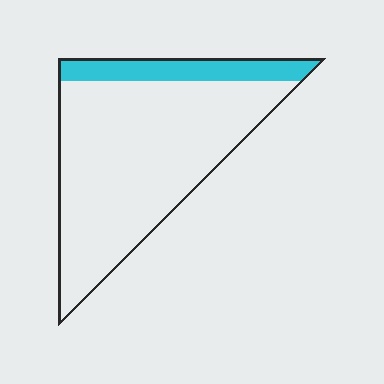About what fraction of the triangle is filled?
About one sixth (1/6).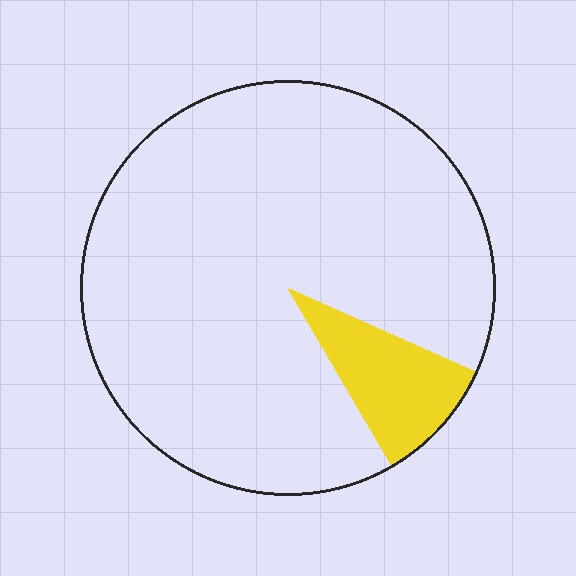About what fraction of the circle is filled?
About one tenth (1/10).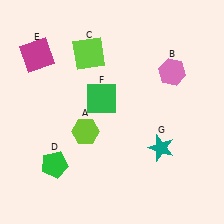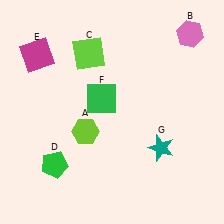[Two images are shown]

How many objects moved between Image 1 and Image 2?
1 object moved between the two images.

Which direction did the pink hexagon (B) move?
The pink hexagon (B) moved up.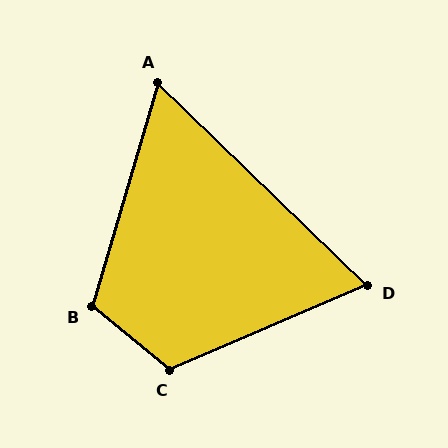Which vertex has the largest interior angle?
C, at approximately 118 degrees.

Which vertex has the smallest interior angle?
A, at approximately 62 degrees.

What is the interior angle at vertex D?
Approximately 67 degrees (acute).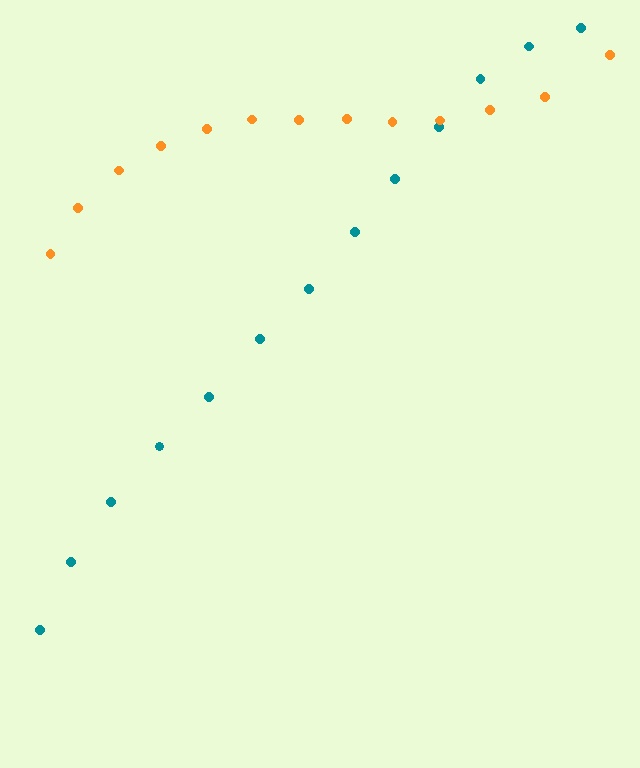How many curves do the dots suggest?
There are 2 distinct paths.